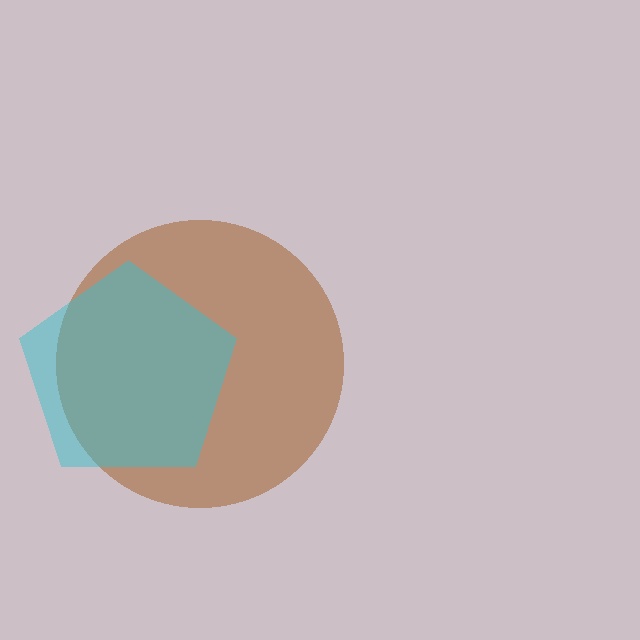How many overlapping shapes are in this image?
There are 2 overlapping shapes in the image.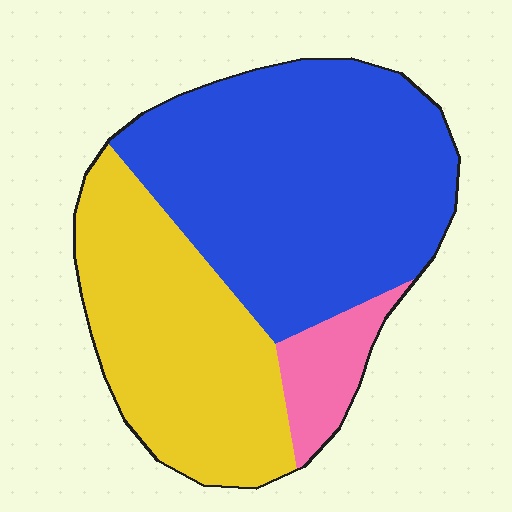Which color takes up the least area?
Pink, at roughly 10%.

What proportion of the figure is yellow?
Yellow takes up between a quarter and a half of the figure.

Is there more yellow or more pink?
Yellow.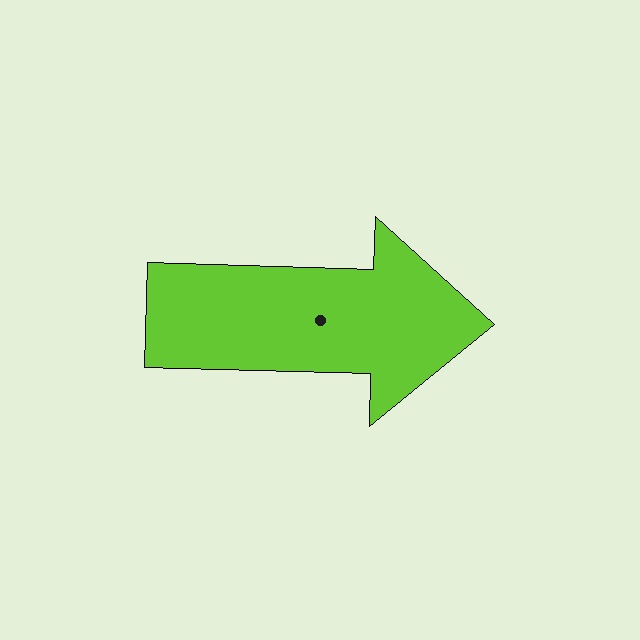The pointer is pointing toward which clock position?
Roughly 3 o'clock.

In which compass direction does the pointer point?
East.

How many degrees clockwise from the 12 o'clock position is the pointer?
Approximately 92 degrees.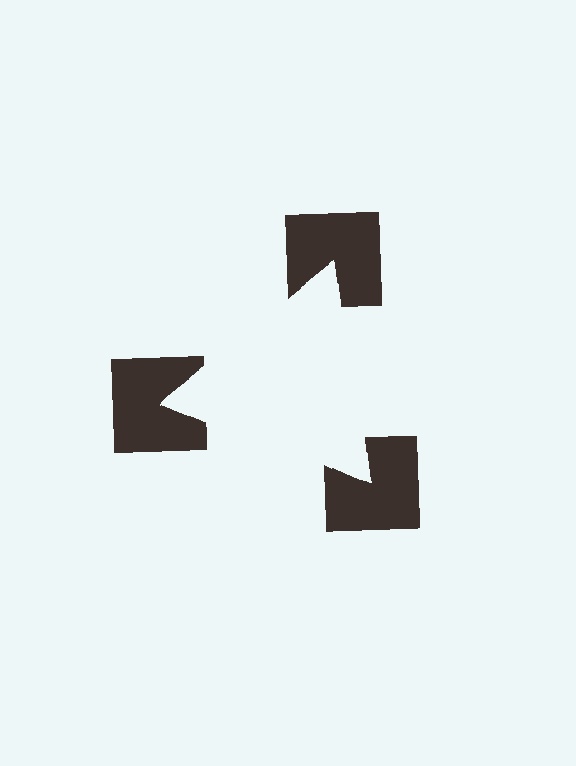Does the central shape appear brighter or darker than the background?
It typically appears slightly brighter than the background, even though no actual brightness change is drawn.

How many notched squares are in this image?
There are 3 — one at each vertex of the illusory triangle.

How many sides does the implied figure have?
3 sides.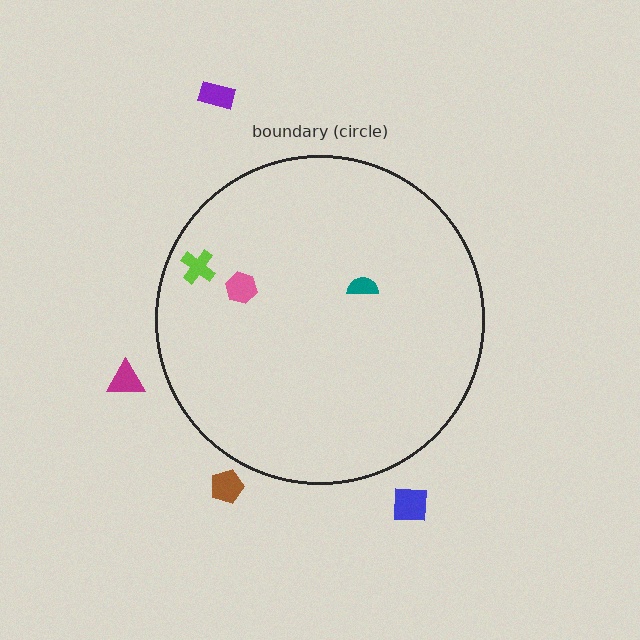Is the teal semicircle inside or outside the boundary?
Inside.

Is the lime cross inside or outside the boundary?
Inside.